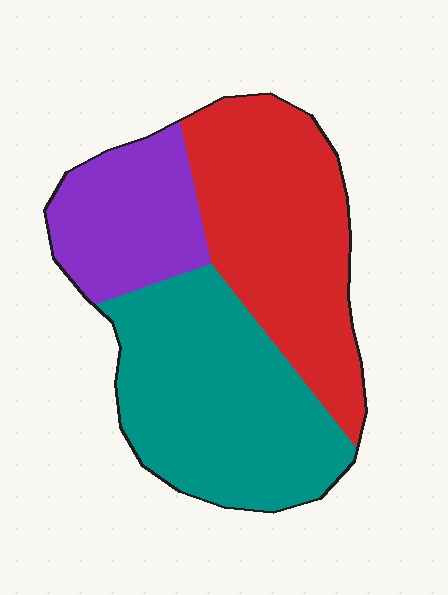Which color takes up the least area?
Purple, at roughly 20%.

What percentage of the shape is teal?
Teal covers 41% of the shape.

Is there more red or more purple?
Red.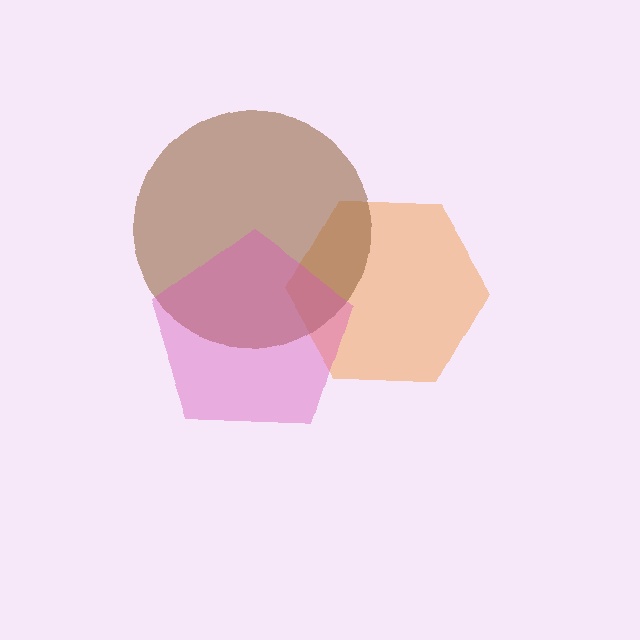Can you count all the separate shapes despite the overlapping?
Yes, there are 3 separate shapes.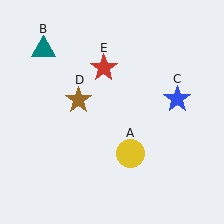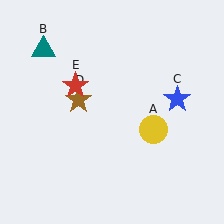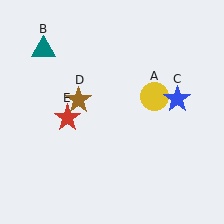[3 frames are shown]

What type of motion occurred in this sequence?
The yellow circle (object A), red star (object E) rotated counterclockwise around the center of the scene.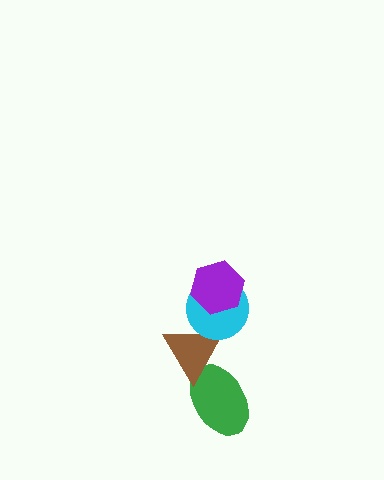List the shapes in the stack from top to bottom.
From top to bottom: the purple hexagon, the cyan circle, the brown triangle, the green ellipse.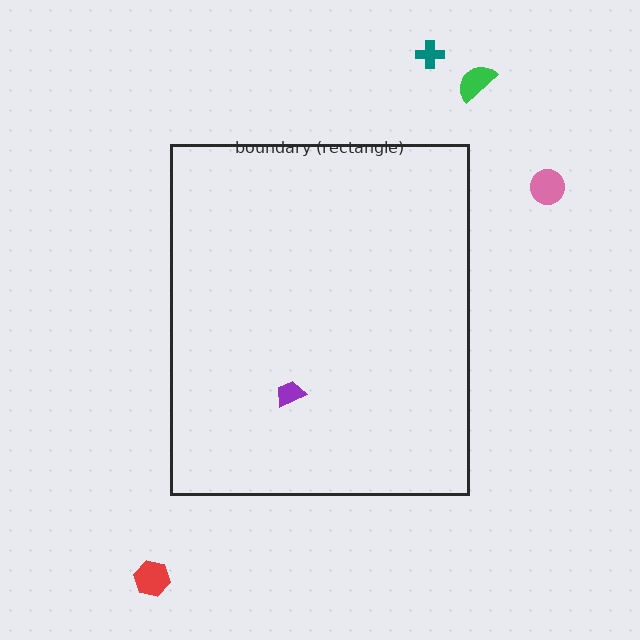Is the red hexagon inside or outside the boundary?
Outside.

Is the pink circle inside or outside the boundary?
Outside.